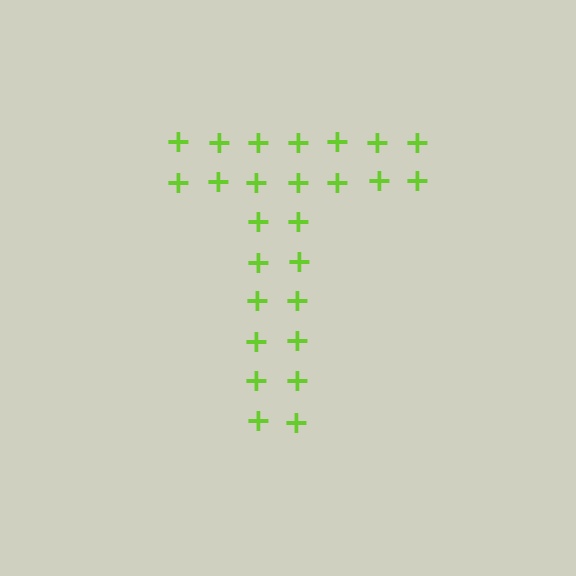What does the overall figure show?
The overall figure shows the letter T.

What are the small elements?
The small elements are plus signs.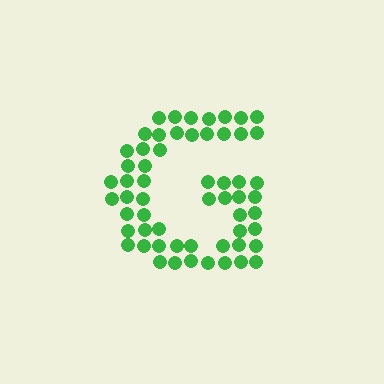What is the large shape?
The large shape is the letter G.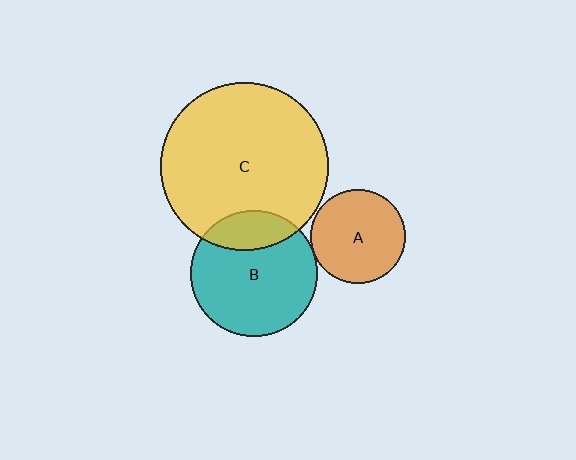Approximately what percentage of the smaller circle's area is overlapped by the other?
Approximately 5%.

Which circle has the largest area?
Circle C (yellow).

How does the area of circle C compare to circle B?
Approximately 1.8 times.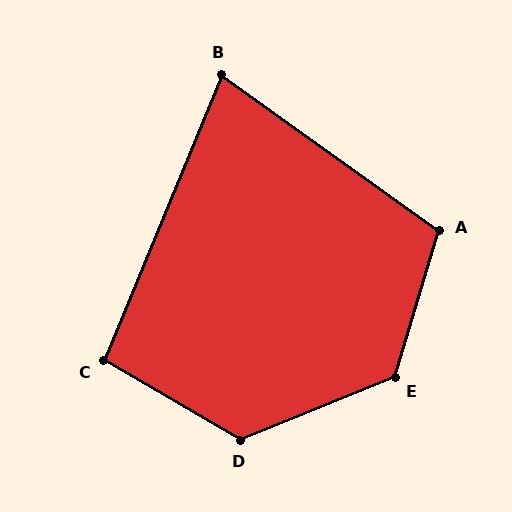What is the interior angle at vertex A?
Approximately 109 degrees (obtuse).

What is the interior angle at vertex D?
Approximately 128 degrees (obtuse).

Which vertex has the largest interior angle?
E, at approximately 129 degrees.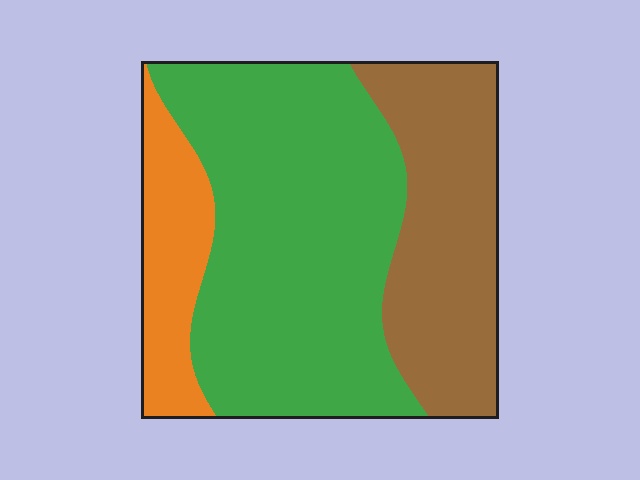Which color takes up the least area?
Orange, at roughly 15%.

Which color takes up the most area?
Green, at roughly 55%.